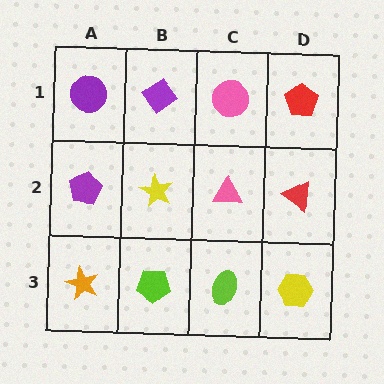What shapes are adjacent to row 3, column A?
A purple pentagon (row 2, column A), a lime pentagon (row 3, column B).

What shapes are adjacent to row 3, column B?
A yellow star (row 2, column B), an orange star (row 3, column A), a lime ellipse (row 3, column C).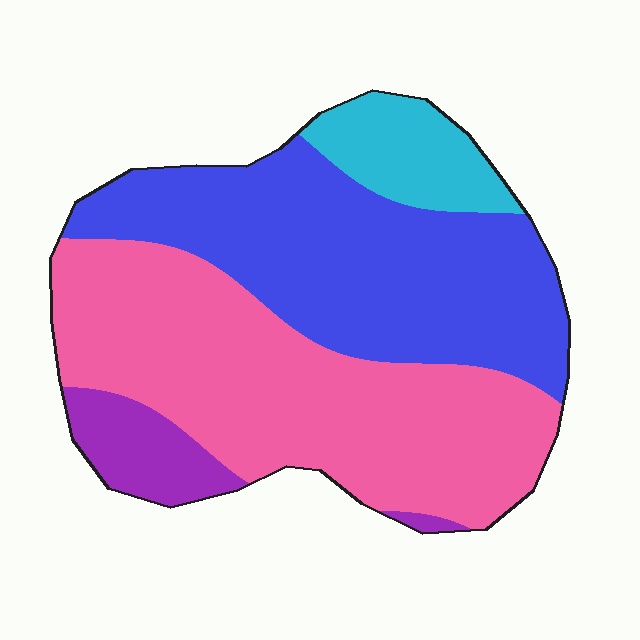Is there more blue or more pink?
Pink.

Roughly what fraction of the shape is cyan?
Cyan covers 9% of the shape.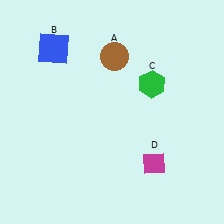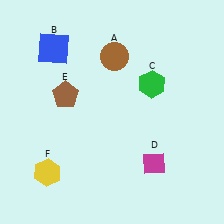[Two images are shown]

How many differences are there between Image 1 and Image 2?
There are 2 differences between the two images.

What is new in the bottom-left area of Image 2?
A yellow hexagon (F) was added in the bottom-left area of Image 2.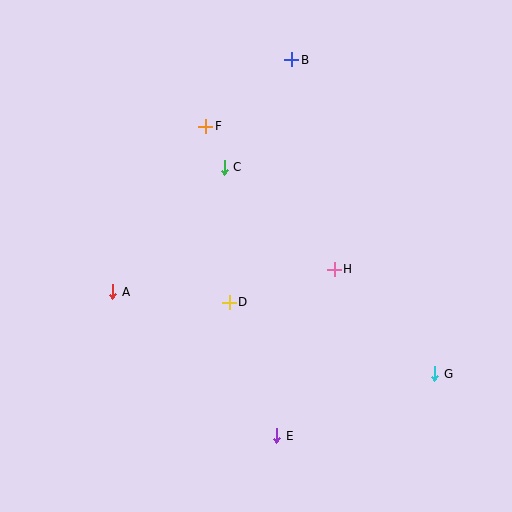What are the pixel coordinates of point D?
Point D is at (229, 302).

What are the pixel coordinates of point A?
Point A is at (113, 292).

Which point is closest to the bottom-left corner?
Point A is closest to the bottom-left corner.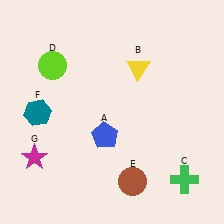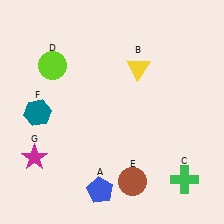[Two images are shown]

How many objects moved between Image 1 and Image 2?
1 object moved between the two images.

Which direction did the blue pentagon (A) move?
The blue pentagon (A) moved down.